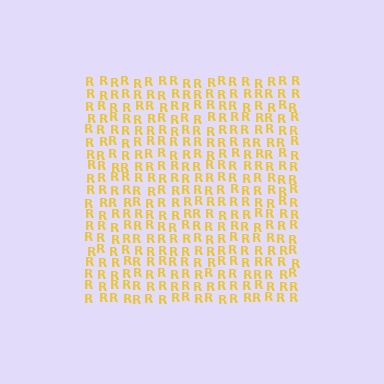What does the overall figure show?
The overall figure shows a square.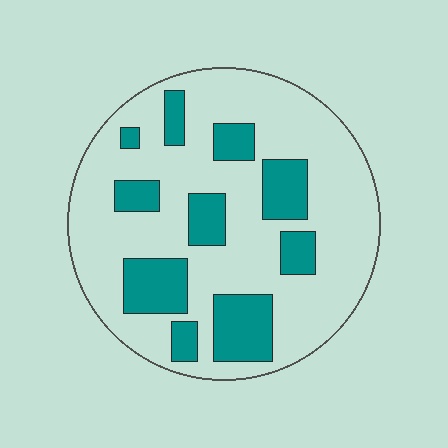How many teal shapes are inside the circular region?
10.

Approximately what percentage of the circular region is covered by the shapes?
Approximately 25%.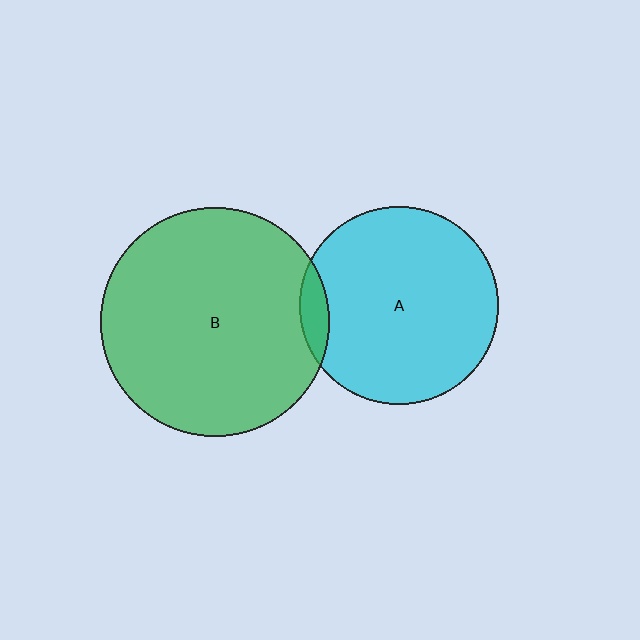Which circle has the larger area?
Circle B (green).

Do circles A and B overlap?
Yes.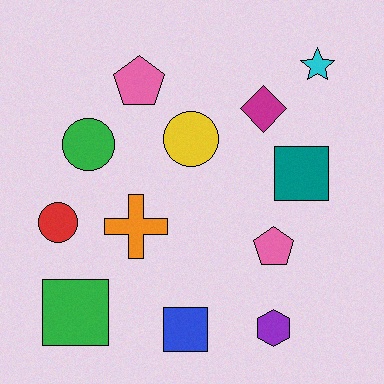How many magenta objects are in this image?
There is 1 magenta object.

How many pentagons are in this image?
There are 2 pentagons.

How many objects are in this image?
There are 12 objects.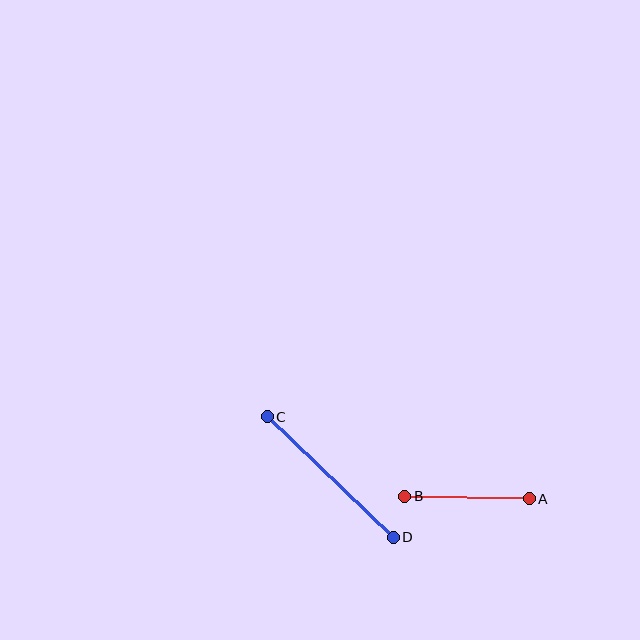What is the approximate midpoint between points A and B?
The midpoint is at approximately (467, 497) pixels.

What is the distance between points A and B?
The distance is approximately 125 pixels.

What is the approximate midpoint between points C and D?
The midpoint is at approximately (330, 477) pixels.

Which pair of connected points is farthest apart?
Points C and D are farthest apart.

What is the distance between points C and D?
The distance is approximately 174 pixels.